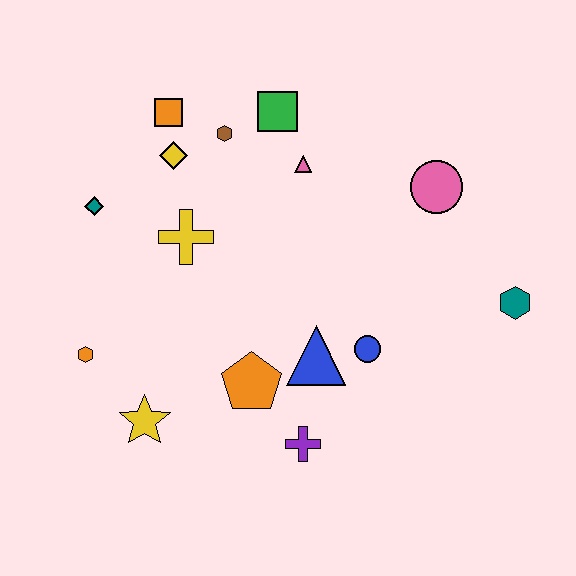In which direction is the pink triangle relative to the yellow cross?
The pink triangle is to the right of the yellow cross.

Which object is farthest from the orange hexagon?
The teal hexagon is farthest from the orange hexagon.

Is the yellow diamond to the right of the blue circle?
No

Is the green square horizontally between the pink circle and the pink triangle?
No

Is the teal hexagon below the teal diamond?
Yes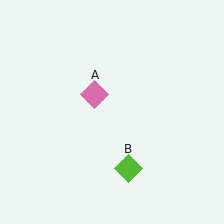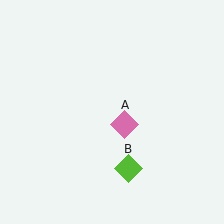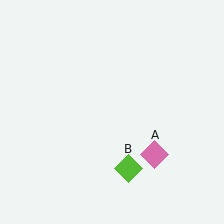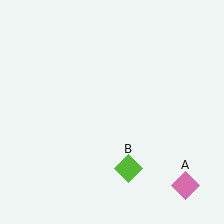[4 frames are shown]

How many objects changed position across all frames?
1 object changed position: pink diamond (object A).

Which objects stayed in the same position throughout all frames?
Lime diamond (object B) remained stationary.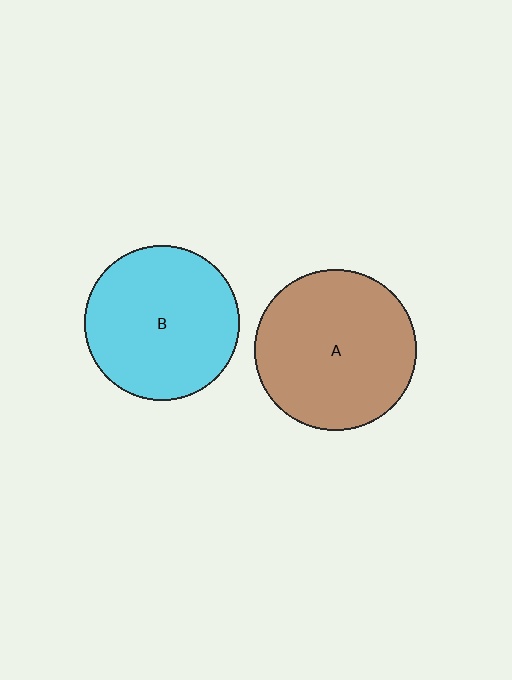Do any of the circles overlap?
No, none of the circles overlap.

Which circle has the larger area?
Circle A (brown).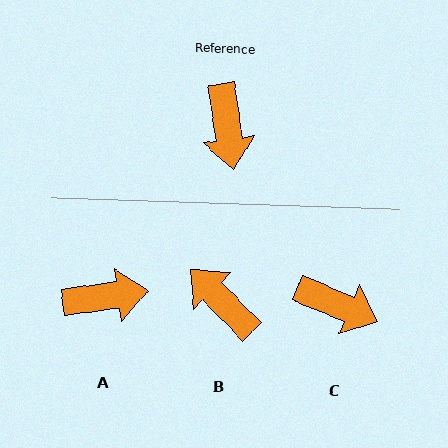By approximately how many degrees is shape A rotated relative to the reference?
Approximately 89 degrees counter-clockwise.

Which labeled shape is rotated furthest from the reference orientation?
B, about 144 degrees away.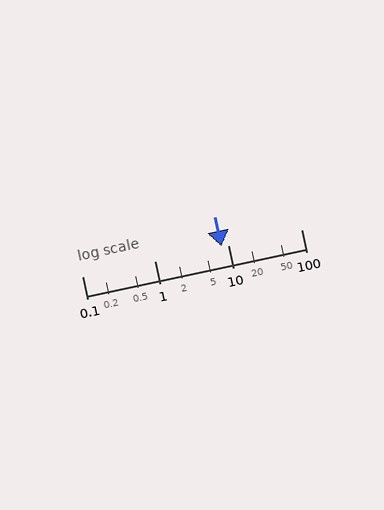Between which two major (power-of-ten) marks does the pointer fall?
The pointer is between 1 and 10.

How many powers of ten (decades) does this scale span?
The scale spans 3 decades, from 0.1 to 100.